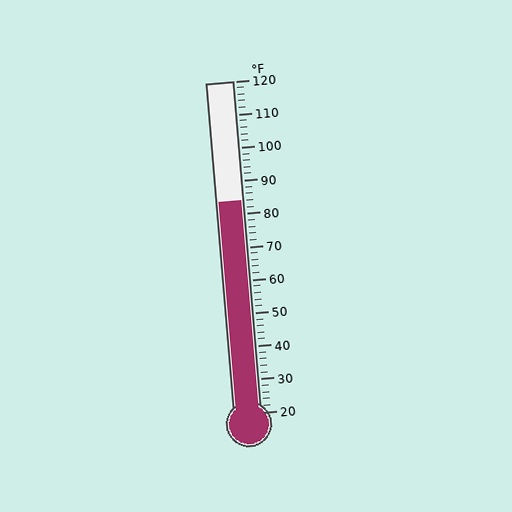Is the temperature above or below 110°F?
The temperature is below 110°F.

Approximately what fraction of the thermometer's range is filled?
The thermometer is filled to approximately 65% of its range.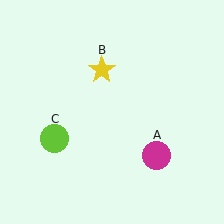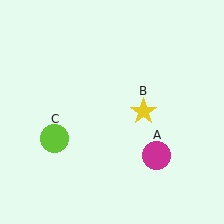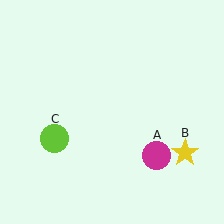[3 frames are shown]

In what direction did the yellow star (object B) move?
The yellow star (object B) moved down and to the right.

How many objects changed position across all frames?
1 object changed position: yellow star (object B).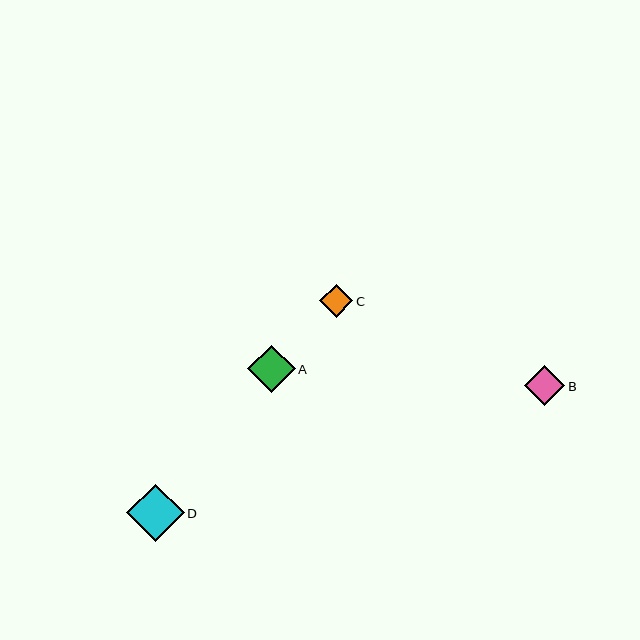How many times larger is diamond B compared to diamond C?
Diamond B is approximately 1.2 times the size of diamond C.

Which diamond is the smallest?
Diamond C is the smallest with a size of approximately 33 pixels.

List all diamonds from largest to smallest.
From largest to smallest: D, A, B, C.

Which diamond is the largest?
Diamond D is the largest with a size of approximately 57 pixels.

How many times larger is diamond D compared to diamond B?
Diamond D is approximately 1.4 times the size of diamond B.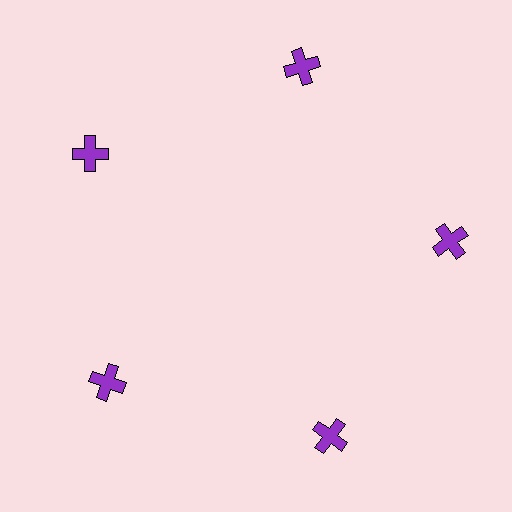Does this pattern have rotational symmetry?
Yes, this pattern has 5-fold rotational symmetry. It looks the same after rotating 72 degrees around the center.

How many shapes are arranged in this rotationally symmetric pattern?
There are 5 shapes, arranged in 5 groups of 1.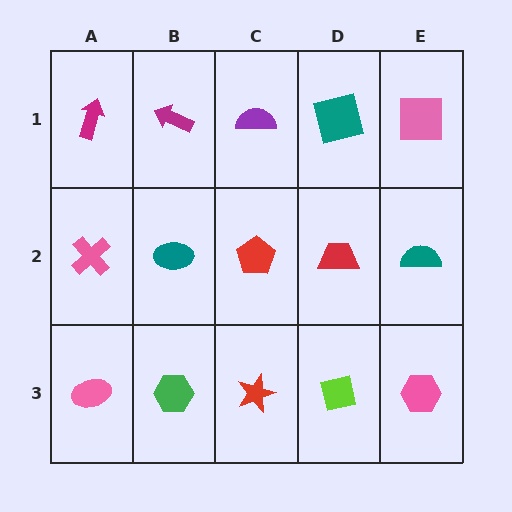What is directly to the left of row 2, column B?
A pink cross.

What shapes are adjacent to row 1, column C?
A red pentagon (row 2, column C), a magenta arrow (row 1, column B), a teal square (row 1, column D).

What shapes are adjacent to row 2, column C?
A purple semicircle (row 1, column C), a red star (row 3, column C), a teal ellipse (row 2, column B), a red trapezoid (row 2, column D).